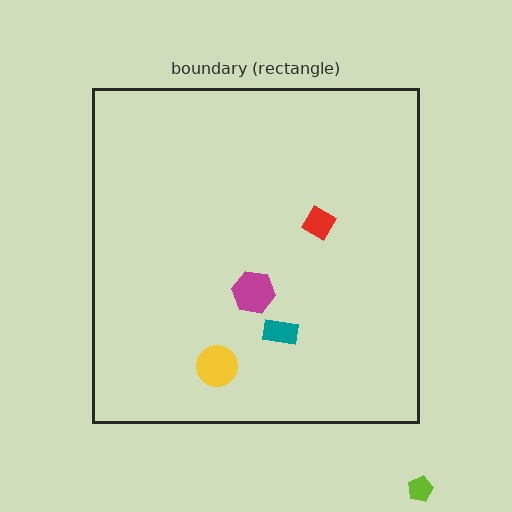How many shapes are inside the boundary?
4 inside, 1 outside.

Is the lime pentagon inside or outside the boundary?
Outside.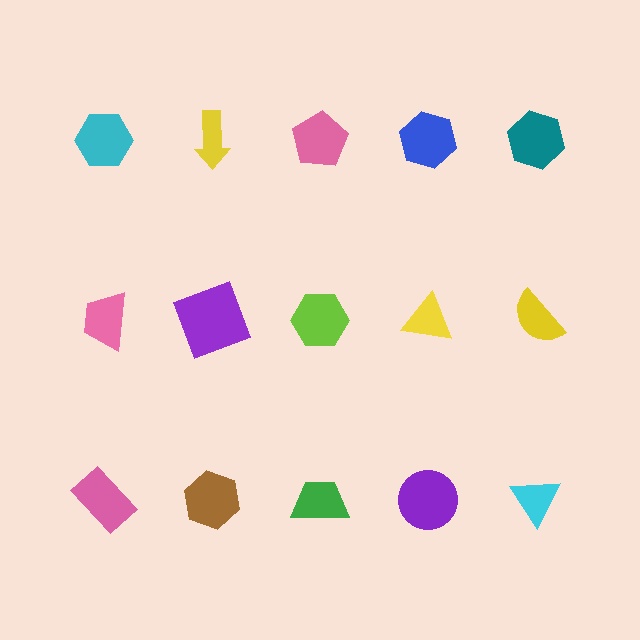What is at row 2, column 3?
A lime hexagon.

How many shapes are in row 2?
5 shapes.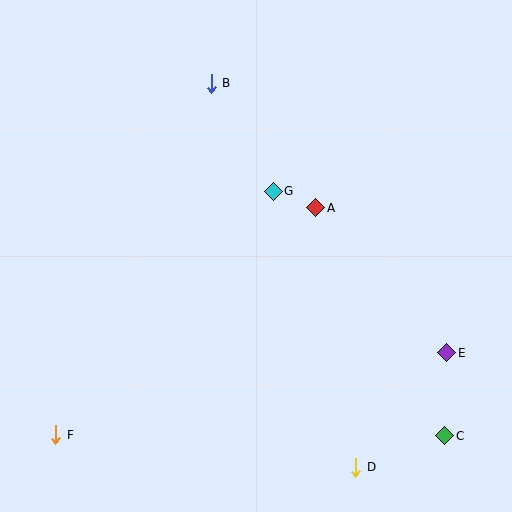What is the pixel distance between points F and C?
The distance between F and C is 389 pixels.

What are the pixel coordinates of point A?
Point A is at (316, 208).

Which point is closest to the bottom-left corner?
Point F is closest to the bottom-left corner.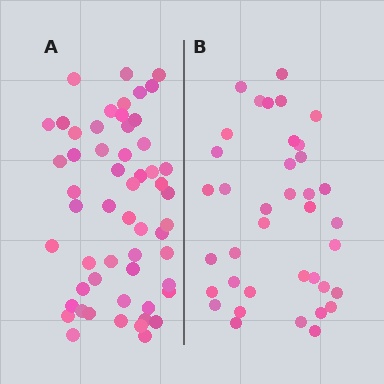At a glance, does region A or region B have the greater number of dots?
Region A (the left region) has more dots.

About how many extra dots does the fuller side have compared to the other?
Region A has approximately 15 more dots than region B.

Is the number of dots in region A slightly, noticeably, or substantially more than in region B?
Region A has noticeably more, but not dramatically so. The ratio is roughly 1.4 to 1.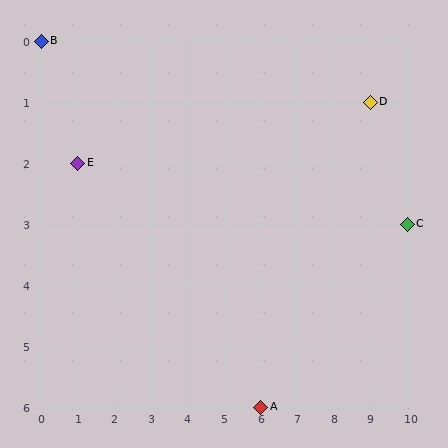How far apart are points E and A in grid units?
Points E and A are 5 columns and 4 rows apart (about 6.4 grid units diagonally).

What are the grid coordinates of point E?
Point E is at grid coordinates (1, 2).